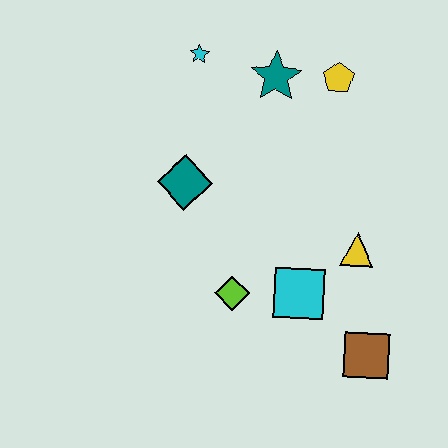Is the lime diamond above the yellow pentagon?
No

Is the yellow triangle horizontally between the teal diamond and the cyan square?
No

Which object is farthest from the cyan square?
The cyan star is farthest from the cyan square.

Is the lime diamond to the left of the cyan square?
Yes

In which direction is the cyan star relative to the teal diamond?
The cyan star is above the teal diamond.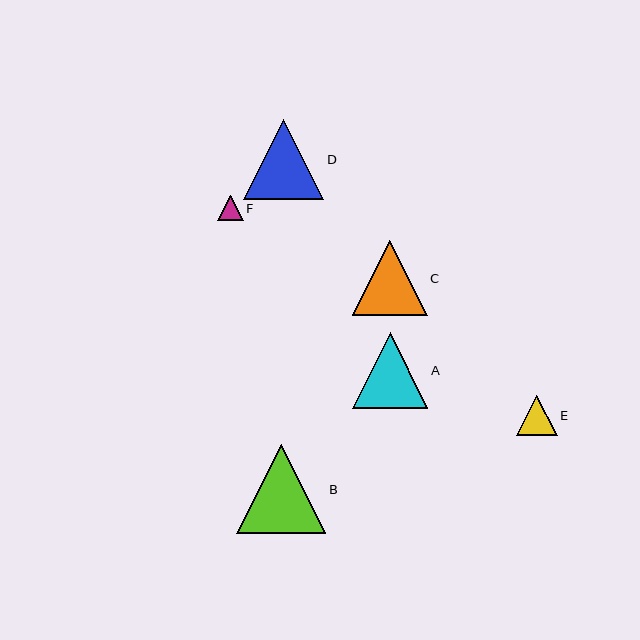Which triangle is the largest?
Triangle B is the largest with a size of approximately 89 pixels.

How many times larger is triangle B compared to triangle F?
Triangle B is approximately 3.5 times the size of triangle F.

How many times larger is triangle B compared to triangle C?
Triangle B is approximately 1.2 times the size of triangle C.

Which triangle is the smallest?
Triangle F is the smallest with a size of approximately 26 pixels.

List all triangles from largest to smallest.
From largest to smallest: B, D, A, C, E, F.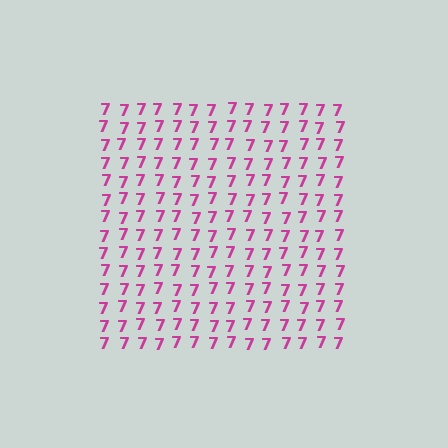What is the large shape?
The large shape is a square.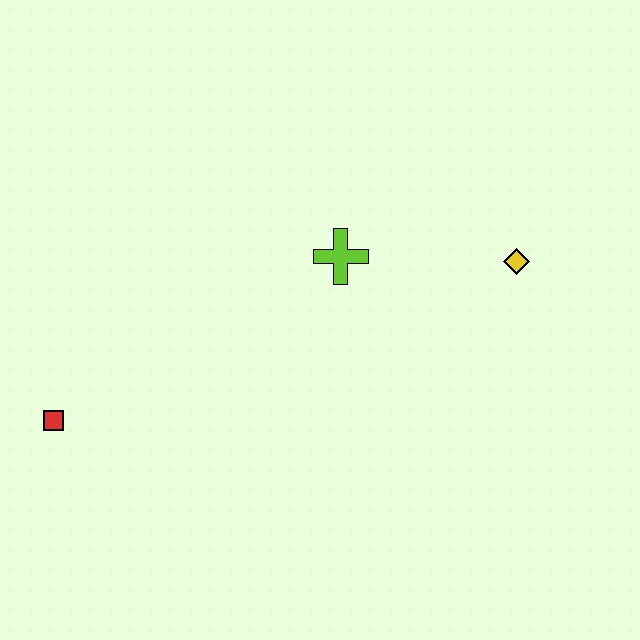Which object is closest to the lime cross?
The yellow diamond is closest to the lime cross.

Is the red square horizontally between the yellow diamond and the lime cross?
No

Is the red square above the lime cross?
No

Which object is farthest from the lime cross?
The red square is farthest from the lime cross.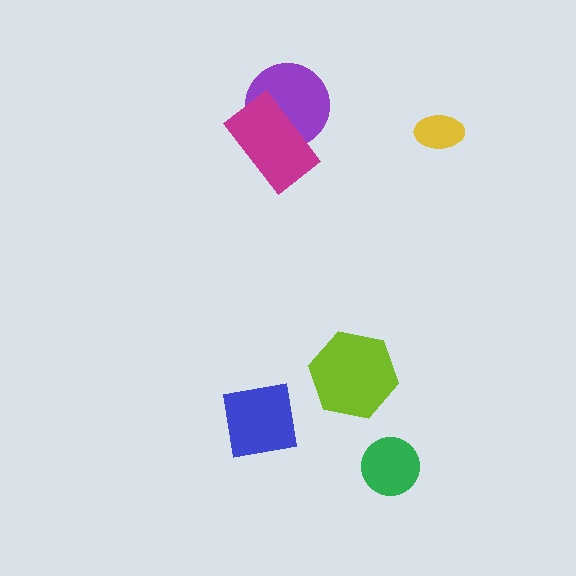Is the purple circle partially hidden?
Yes, it is partially covered by another shape.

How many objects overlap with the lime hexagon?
0 objects overlap with the lime hexagon.